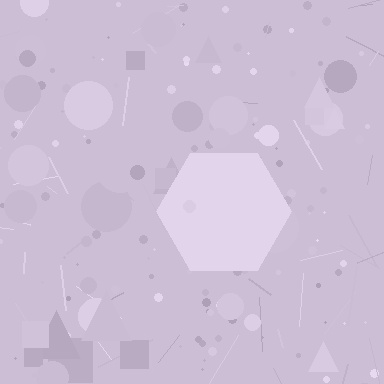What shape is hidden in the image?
A hexagon is hidden in the image.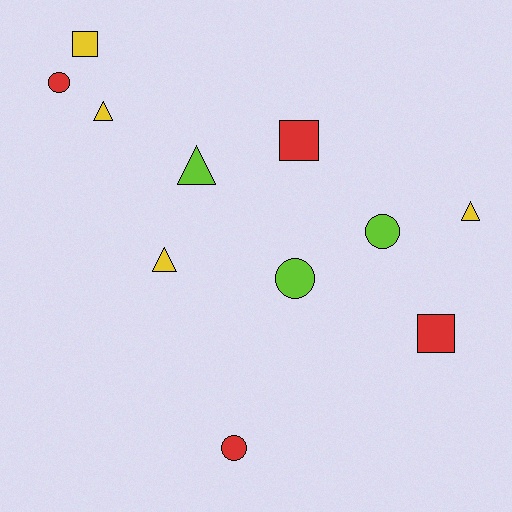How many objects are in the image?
There are 11 objects.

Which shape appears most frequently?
Triangle, with 4 objects.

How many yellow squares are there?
There is 1 yellow square.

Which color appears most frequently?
Red, with 4 objects.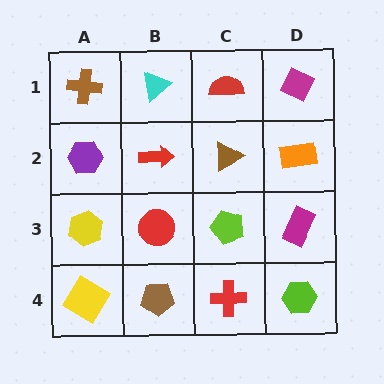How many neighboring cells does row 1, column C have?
3.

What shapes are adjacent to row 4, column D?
A magenta rectangle (row 3, column D), a red cross (row 4, column C).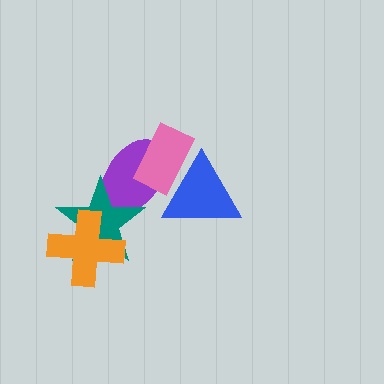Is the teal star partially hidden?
Yes, it is partially covered by another shape.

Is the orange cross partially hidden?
No, no other shape covers it.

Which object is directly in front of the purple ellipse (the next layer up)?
The pink rectangle is directly in front of the purple ellipse.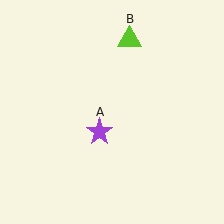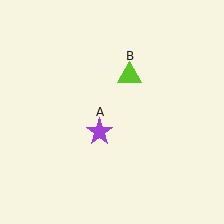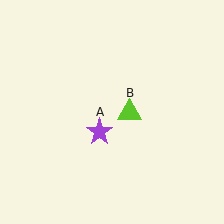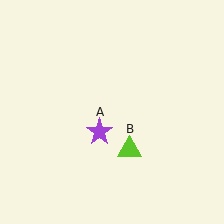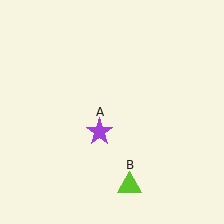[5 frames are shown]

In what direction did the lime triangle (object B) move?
The lime triangle (object B) moved down.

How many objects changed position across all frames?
1 object changed position: lime triangle (object B).